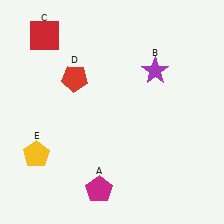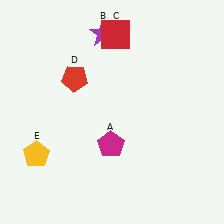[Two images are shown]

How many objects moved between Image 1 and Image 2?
3 objects moved between the two images.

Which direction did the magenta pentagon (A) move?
The magenta pentagon (A) moved up.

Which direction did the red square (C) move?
The red square (C) moved right.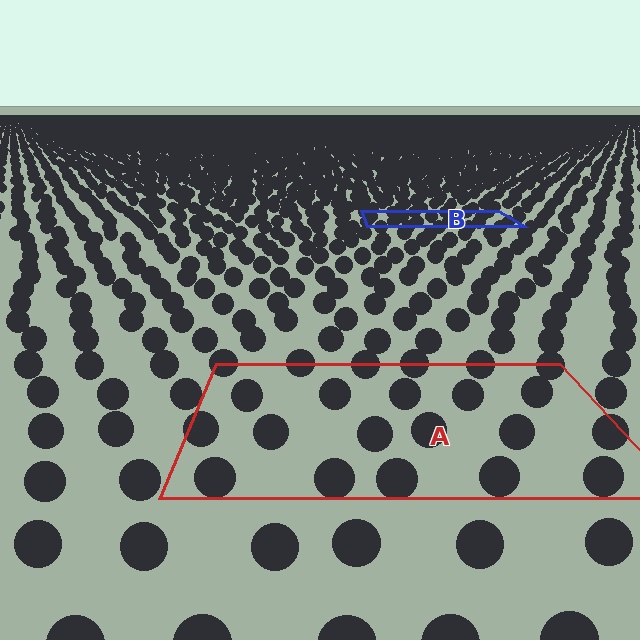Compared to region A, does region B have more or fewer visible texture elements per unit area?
Region B has more texture elements per unit area — they are packed more densely because it is farther away.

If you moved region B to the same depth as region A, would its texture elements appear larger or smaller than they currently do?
They would appear larger. At a closer depth, the same texture elements are projected at a bigger on-screen size.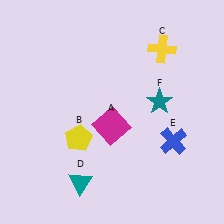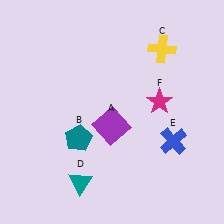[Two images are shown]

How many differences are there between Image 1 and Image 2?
There are 3 differences between the two images.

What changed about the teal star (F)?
In Image 1, F is teal. In Image 2, it changed to magenta.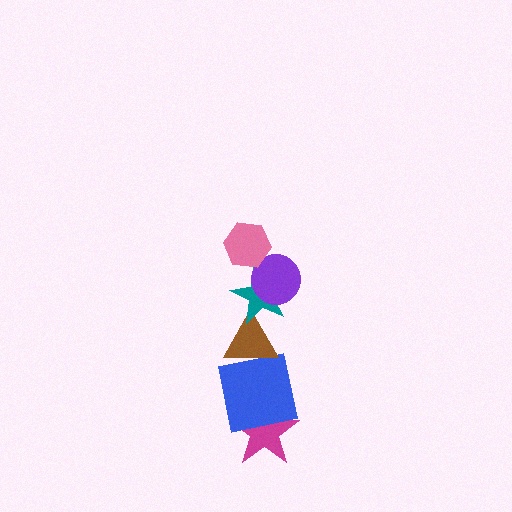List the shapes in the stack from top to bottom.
From top to bottom: the pink hexagon, the purple circle, the teal star, the brown triangle, the blue square, the magenta star.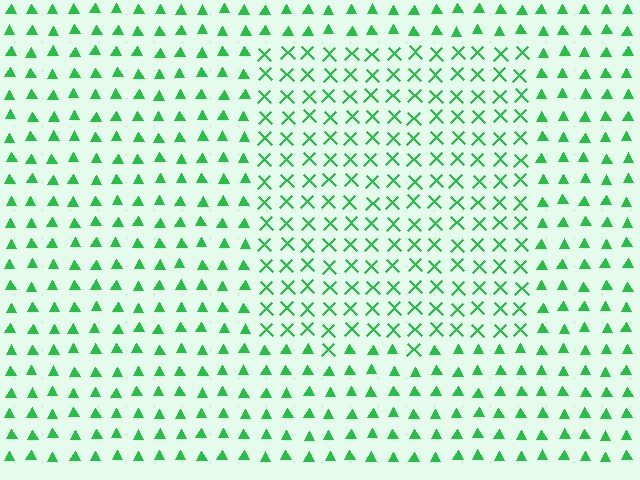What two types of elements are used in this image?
The image uses X marks inside the rectangle region and triangles outside it.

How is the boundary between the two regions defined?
The boundary is defined by a change in element shape: X marks inside vs. triangles outside. All elements share the same color and spacing.